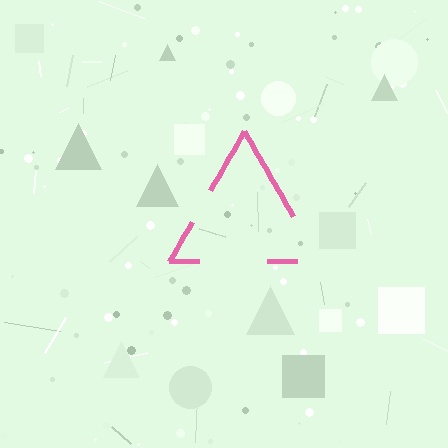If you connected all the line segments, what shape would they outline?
They would outline a triangle.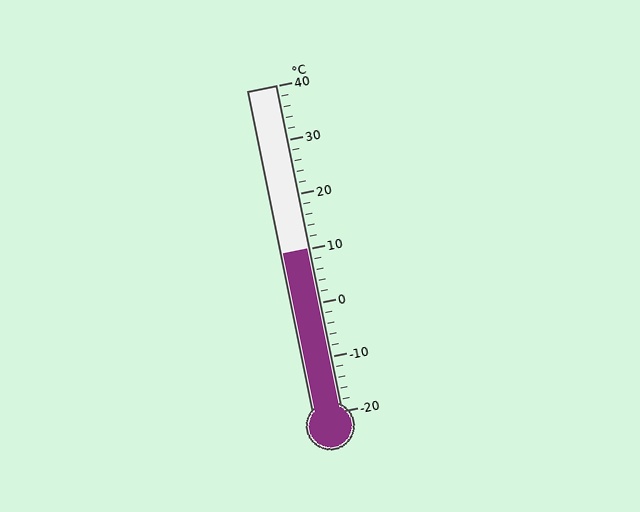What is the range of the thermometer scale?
The thermometer scale ranges from -20°C to 40°C.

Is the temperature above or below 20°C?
The temperature is below 20°C.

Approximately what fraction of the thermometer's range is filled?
The thermometer is filled to approximately 50% of its range.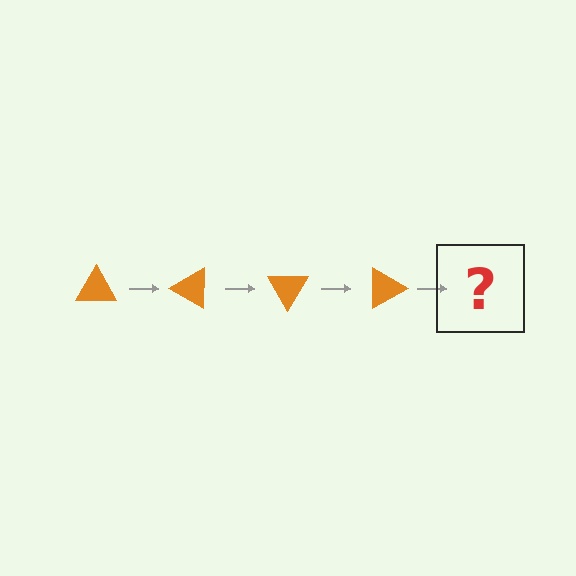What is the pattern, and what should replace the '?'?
The pattern is that the triangle rotates 30 degrees each step. The '?' should be an orange triangle rotated 120 degrees.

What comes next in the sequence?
The next element should be an orange triangle rotated 120 degrees.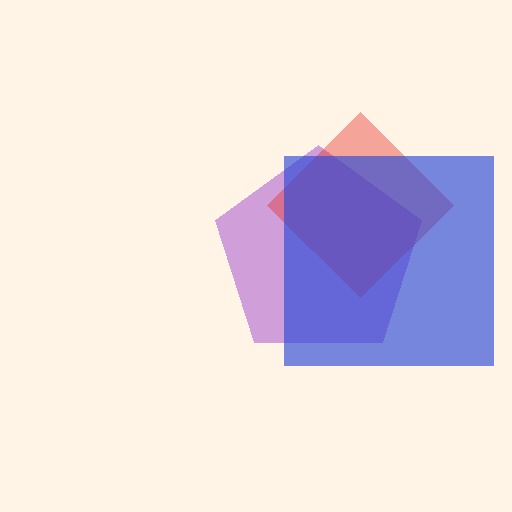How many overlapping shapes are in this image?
There are 3 overlapping shapes in the image.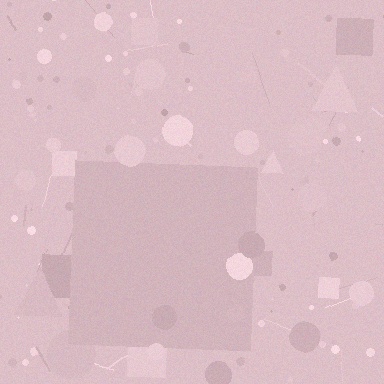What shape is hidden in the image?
A square is hidden in the image.